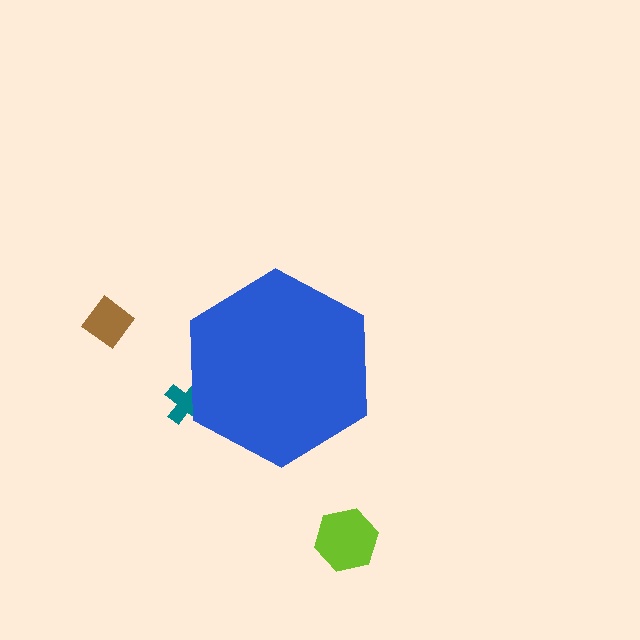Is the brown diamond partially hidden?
No, the brown diamond is fully visible.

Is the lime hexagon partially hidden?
No, the lime hexagon is fully visible.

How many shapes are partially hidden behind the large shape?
1 shape is partially hidden.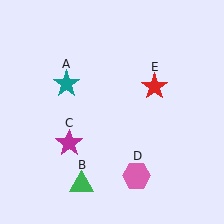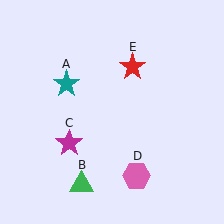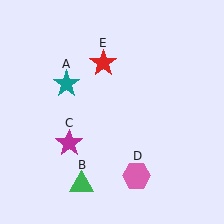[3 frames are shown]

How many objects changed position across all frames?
1 object changed position: red star (object E).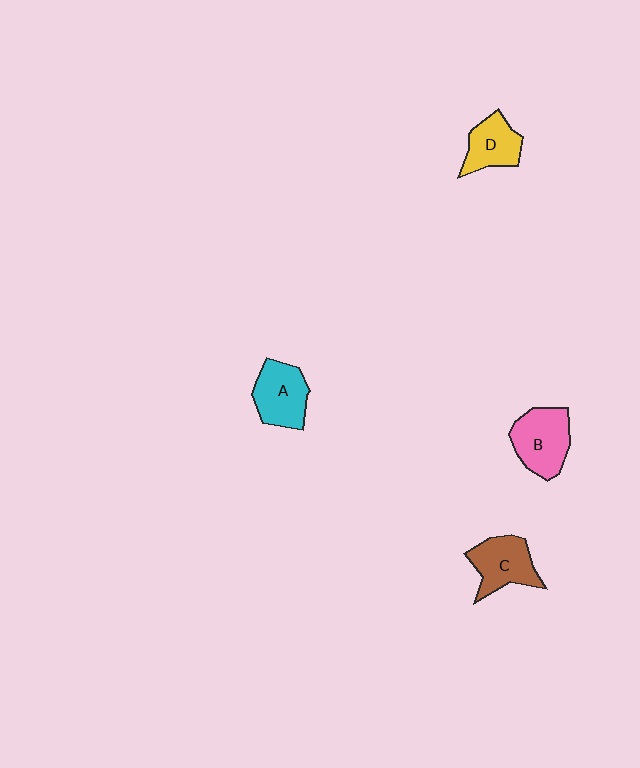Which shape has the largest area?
Shape B (pink).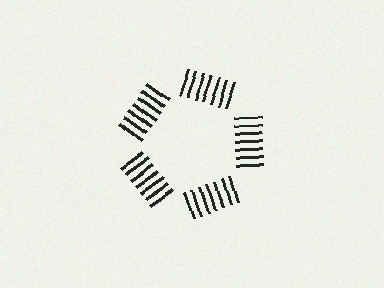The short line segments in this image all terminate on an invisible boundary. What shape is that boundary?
An illusory pentagon — the line segments terminate on its edges but no continuous stroke is drawn.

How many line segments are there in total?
35 — 7 along each of the 5 edges.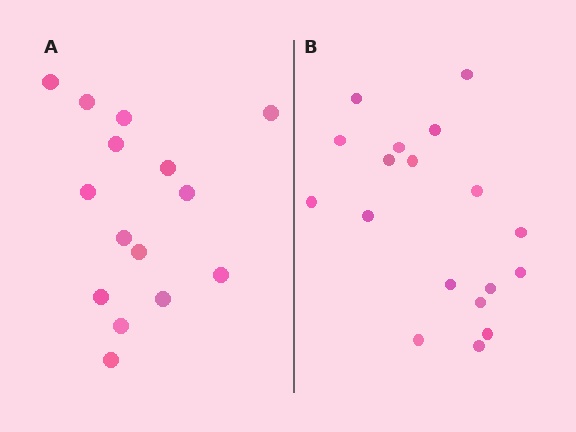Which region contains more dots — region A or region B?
Region B (the right region) has more dots.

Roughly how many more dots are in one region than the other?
Region B has just a few more — roughly 2 or 3 more dots than region A.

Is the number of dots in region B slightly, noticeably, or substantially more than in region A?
Region B has only slightly more — the two regions are fairly close. The ratio is roughly 1.2 to 1.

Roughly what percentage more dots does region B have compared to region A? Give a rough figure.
About 20% more.